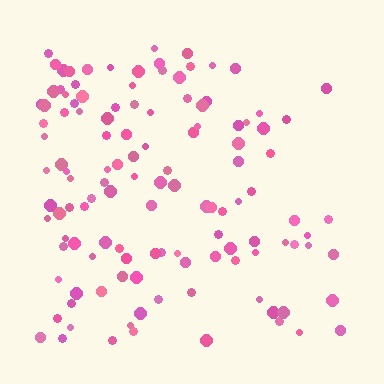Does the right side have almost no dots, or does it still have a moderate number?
Still a moderate number, just noticeably fewer than the left.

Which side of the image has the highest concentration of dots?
The left.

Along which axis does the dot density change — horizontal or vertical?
Horizontal.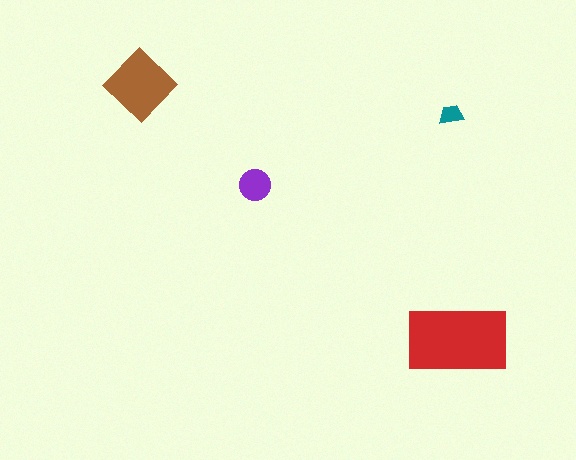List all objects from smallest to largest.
The teal trapezoid, the purple circle, the brown diamond, the red rectangle.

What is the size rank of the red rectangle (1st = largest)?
1st.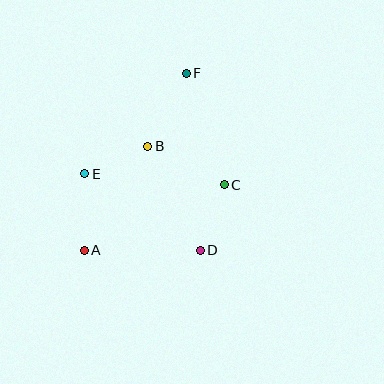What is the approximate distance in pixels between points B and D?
The distance between B and D is approximately 116 pixels.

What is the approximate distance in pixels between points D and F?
The distance between D and F is approximately 177 pixels.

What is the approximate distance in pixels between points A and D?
The distance between A and D is approximately 116 pixels.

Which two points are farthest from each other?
Points A and F are farthest from each other.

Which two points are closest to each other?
Points B and E are closest to each other.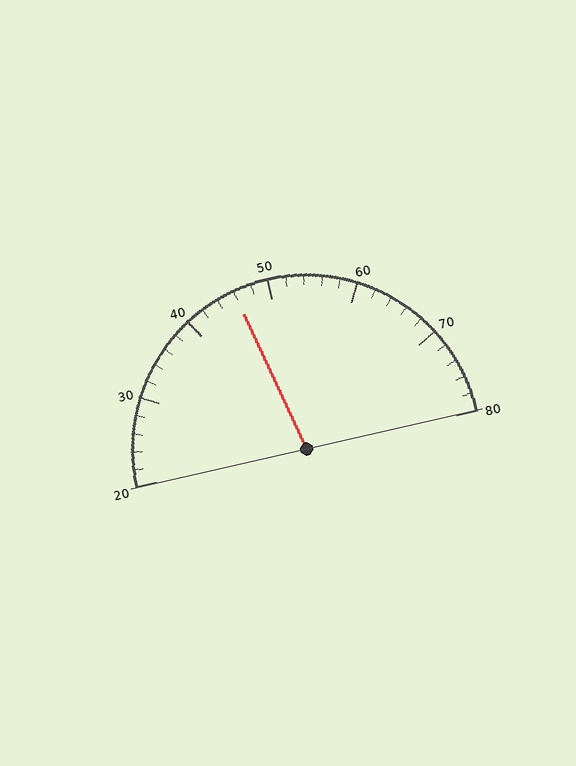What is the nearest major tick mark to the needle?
The nearest major tick mark is 50.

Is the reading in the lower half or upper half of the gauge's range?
The reading is in the lower half of the range (20 to 80).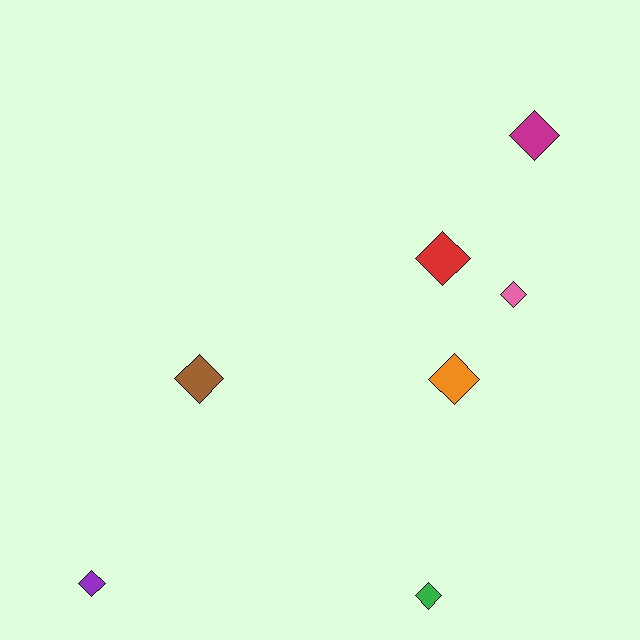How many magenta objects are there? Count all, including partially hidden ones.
There is 1 magenta object.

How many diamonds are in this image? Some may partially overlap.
There are 7 diamonds.